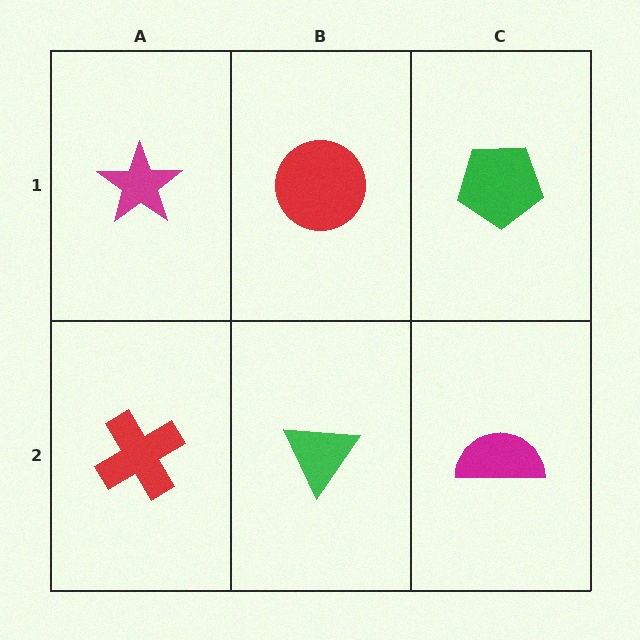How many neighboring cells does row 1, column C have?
2.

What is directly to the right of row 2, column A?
A green triangle.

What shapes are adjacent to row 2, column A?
A magenta star (row 1, column A), a green triangle (row 2, column B).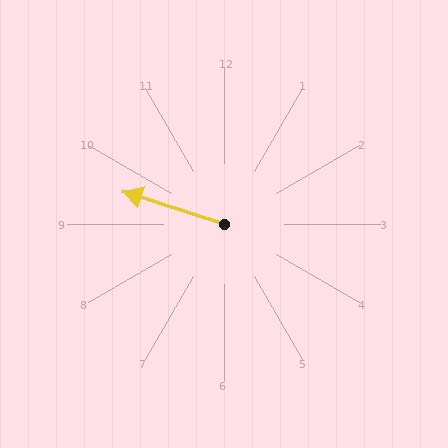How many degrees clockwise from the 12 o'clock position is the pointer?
Approximately 288 degrees.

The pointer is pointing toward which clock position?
Roughly 10 o'clock.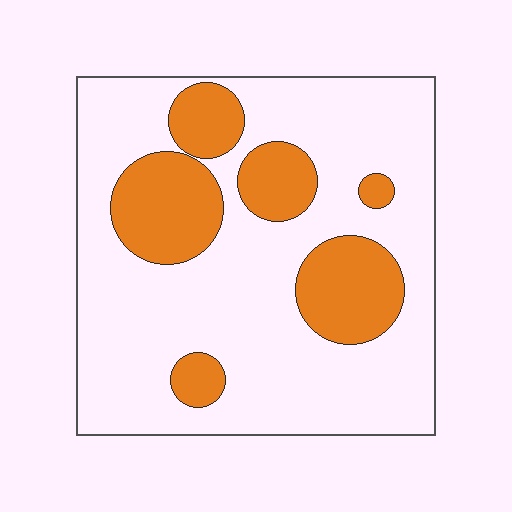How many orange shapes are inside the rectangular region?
6.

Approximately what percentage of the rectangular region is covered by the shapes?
Approximately 25%.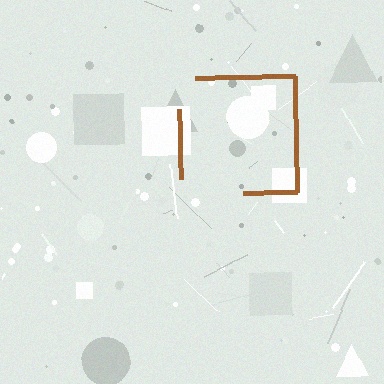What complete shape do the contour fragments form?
The contour fragments form a square.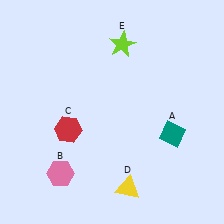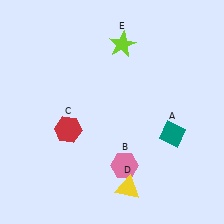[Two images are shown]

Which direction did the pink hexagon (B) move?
The pink hexagon (B) moved right.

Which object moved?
The pink hexagon (B) moved right.